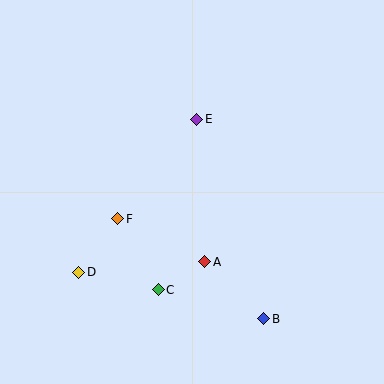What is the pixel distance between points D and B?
The distance between D and B is 191 pixels.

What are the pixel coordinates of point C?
Point C is at (158, 290).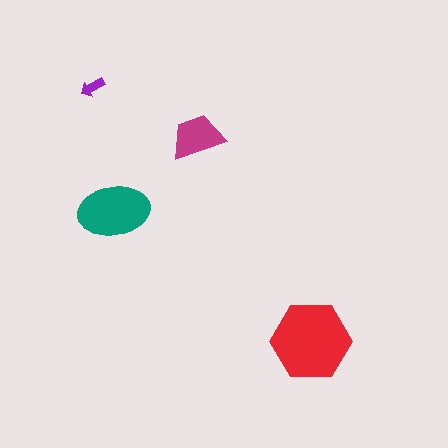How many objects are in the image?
There are 4 objects in the image.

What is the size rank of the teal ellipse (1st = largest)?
2nd.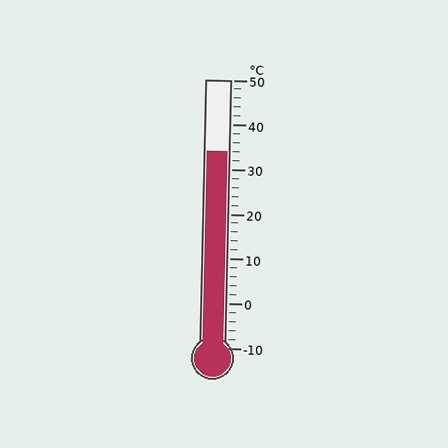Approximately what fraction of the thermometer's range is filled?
The thermometer is filled to approximately 75% of its range.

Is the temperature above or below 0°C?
The temperature is above 0°C.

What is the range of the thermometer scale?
The thermometer scale ranges from -10°C to 50°C.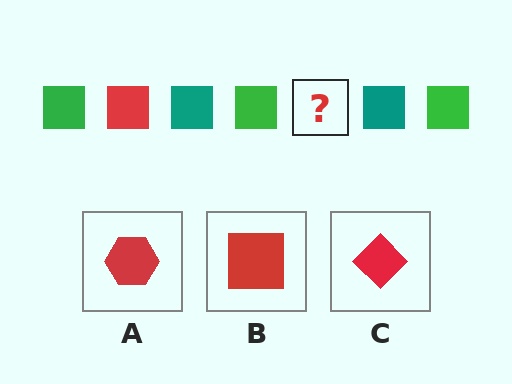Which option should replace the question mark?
Option B.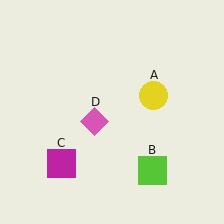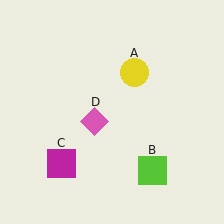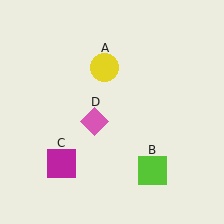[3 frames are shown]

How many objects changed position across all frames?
1 object changed position: yellow circle (object A).